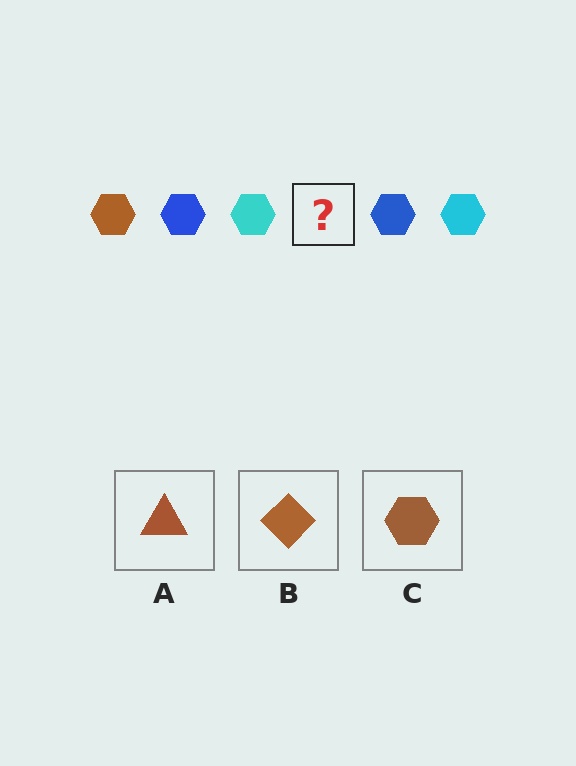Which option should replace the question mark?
Option C.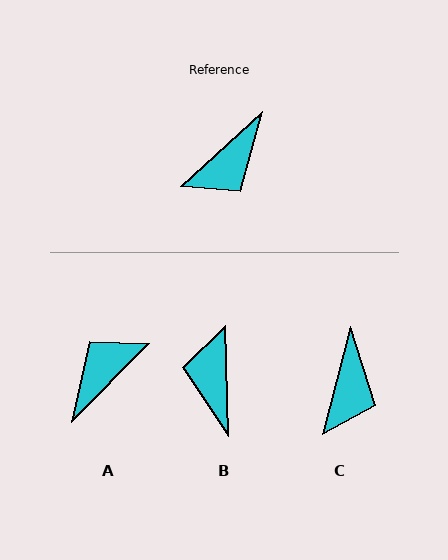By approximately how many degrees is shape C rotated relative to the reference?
Approximately 33 degrees counter-clockwise.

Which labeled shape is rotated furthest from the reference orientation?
A, about 177 degrees away.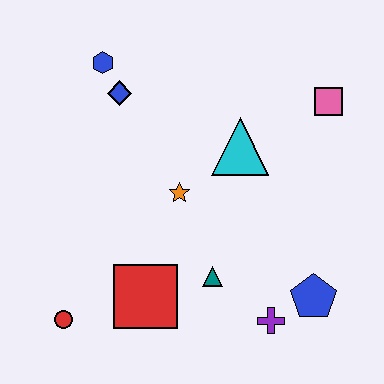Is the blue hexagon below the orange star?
No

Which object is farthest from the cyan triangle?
The red circle is farthest from the cyan triangle.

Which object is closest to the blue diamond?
The blue hexagon is closest to the blue diamond.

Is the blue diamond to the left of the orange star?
Yes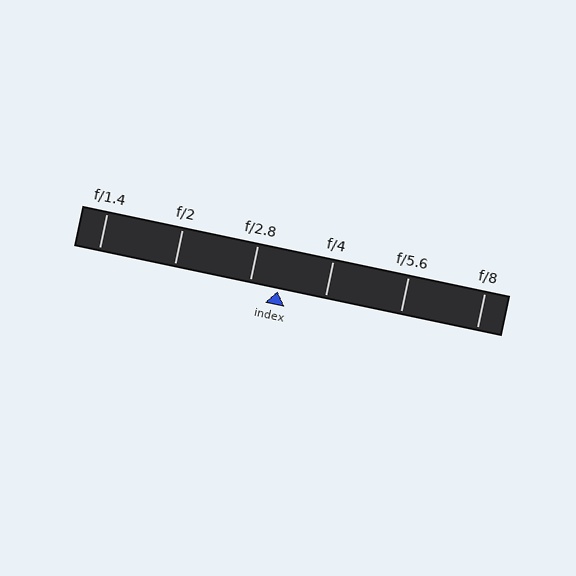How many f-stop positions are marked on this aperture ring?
There are 6 f-stop positions marked.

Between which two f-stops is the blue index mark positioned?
The index mark is between f/2.8 and f/4.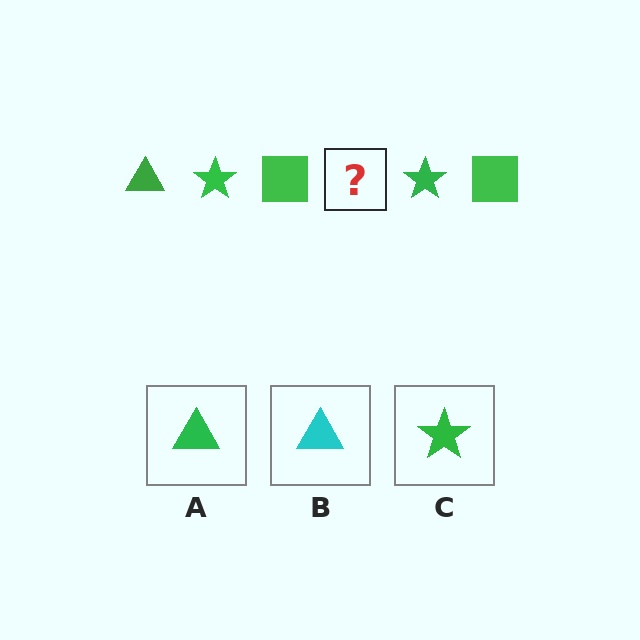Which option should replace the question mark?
Option A.